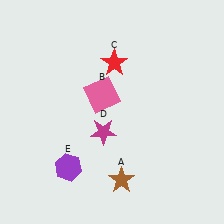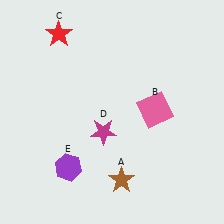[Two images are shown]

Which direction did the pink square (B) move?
The pink square (B) moved right.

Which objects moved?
The objects that moved are: the pink square (B), the red star (C).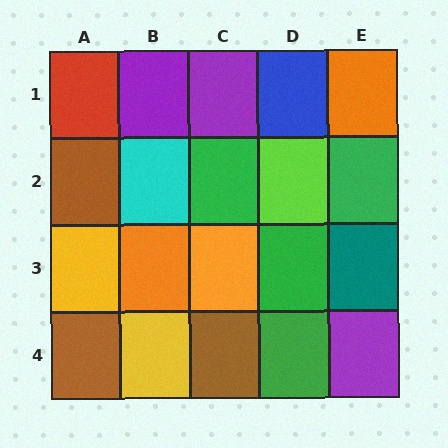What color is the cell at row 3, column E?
Teal.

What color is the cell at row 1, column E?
Orange.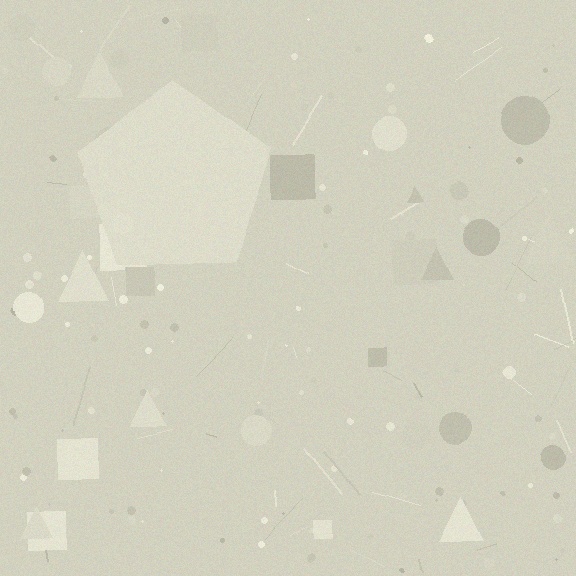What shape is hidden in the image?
A pentagon is hidden in the image.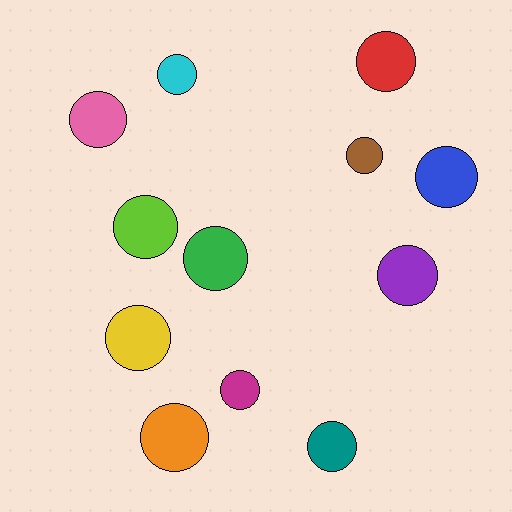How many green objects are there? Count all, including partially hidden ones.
There is 1 green object.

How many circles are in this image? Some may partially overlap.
There are 12 circles.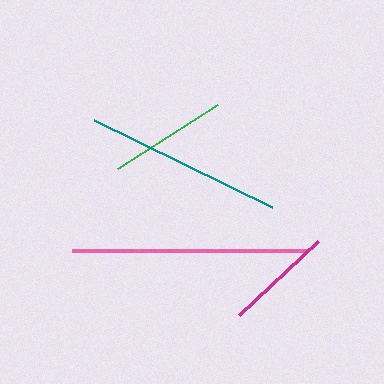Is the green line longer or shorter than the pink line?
The pink line is longer than the green line.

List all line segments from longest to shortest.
From longest to shortest: pink, teal, green, magenta.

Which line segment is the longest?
The pink line is the longest at approximately 235 pixels.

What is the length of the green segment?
The green segment is approximately 118 pixels long.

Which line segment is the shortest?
The magenta line is the shortest at approximately 108 pixels.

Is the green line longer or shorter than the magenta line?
The green line is longer than the magenta line.